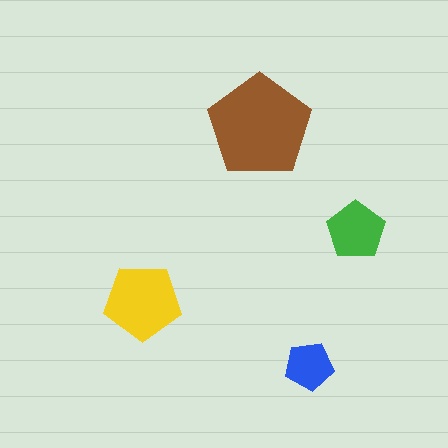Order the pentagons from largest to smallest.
the brown one, the yellow one, the green one, the blue one.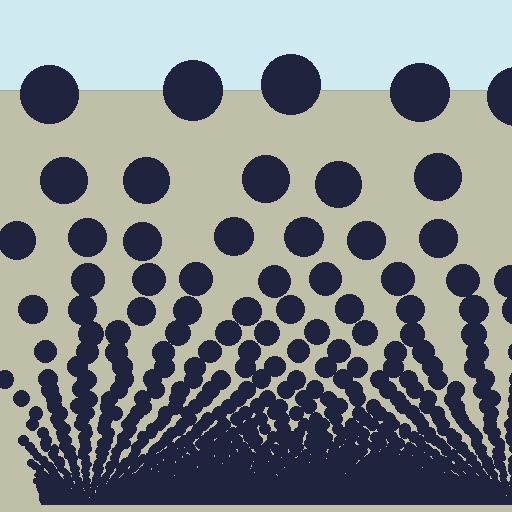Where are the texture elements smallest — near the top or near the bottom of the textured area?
Near the bottom.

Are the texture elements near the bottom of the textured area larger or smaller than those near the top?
Smaller. The gradient is inverted — elements near the bottom are smaller and denser.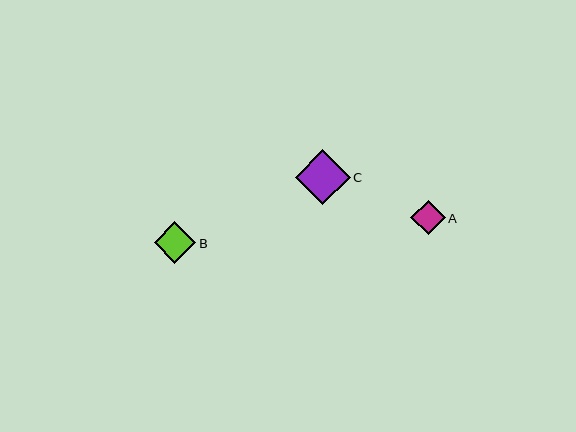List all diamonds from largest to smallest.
From largest to smallest: C, B, A.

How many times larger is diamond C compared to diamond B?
Diamond C is approximately 1.3 times the size of diamond B.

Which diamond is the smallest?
Diamond A is the smallest with a size of approximately 35 pixels.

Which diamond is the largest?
Diamond C is the largest with a size of approximately 55 pixels.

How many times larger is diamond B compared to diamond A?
Diamond B is approximately 1.2 times the size of diamond A.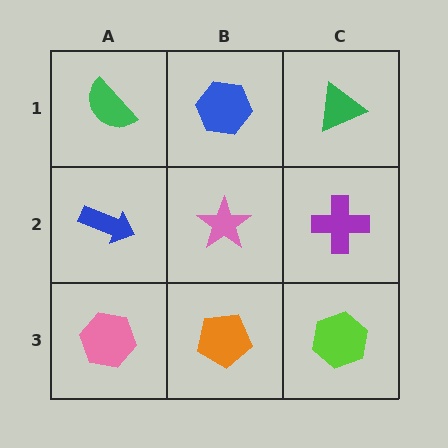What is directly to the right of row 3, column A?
An orange pentagon.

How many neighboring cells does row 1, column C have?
2.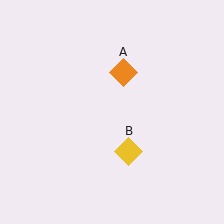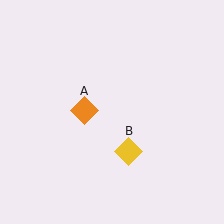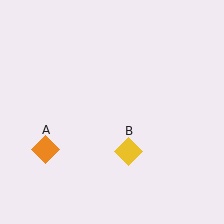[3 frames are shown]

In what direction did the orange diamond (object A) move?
The orange diamond (object A) moved down and to the left.